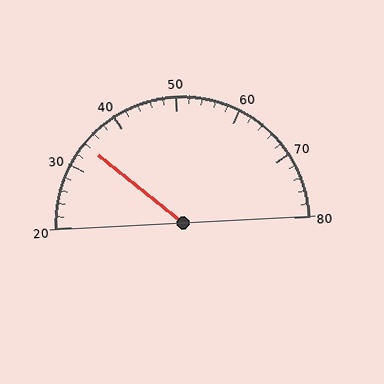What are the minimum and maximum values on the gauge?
The gauge ranges from 20 to 80.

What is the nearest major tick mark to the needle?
The nearest major tick mark is 30.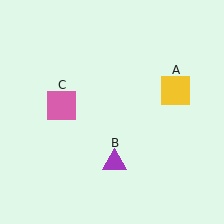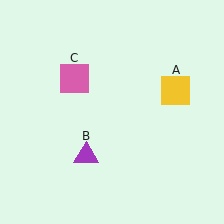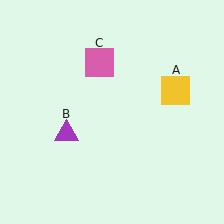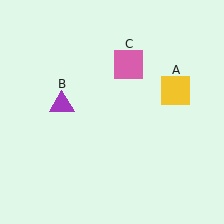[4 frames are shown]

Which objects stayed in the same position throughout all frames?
Yellow square (object A) remained stationary.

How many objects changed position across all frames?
2 objects changed position: purple triangle (object B), pink square (object C).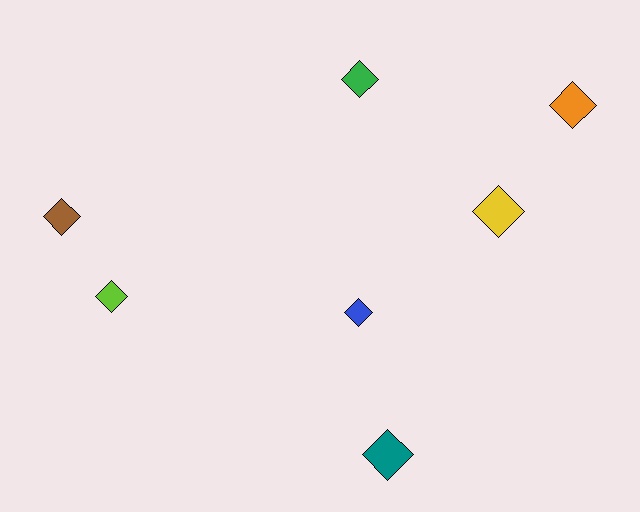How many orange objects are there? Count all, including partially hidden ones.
There is 1 orange object.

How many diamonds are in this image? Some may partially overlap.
There are 7 diamonds.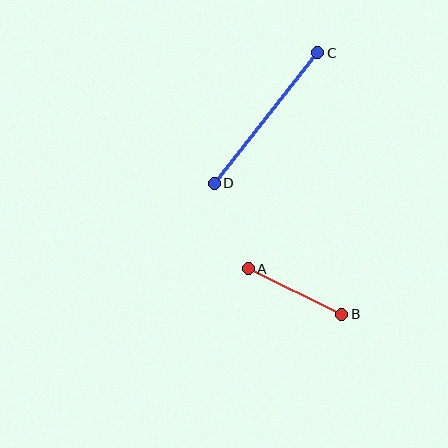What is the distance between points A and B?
The distance is approximately 104 pixels.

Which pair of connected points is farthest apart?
Points C and D are farthest apart.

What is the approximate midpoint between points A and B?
The midpoint is at approximately (295, 291) pixels.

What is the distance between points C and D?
The distance is approximately 167 pixels.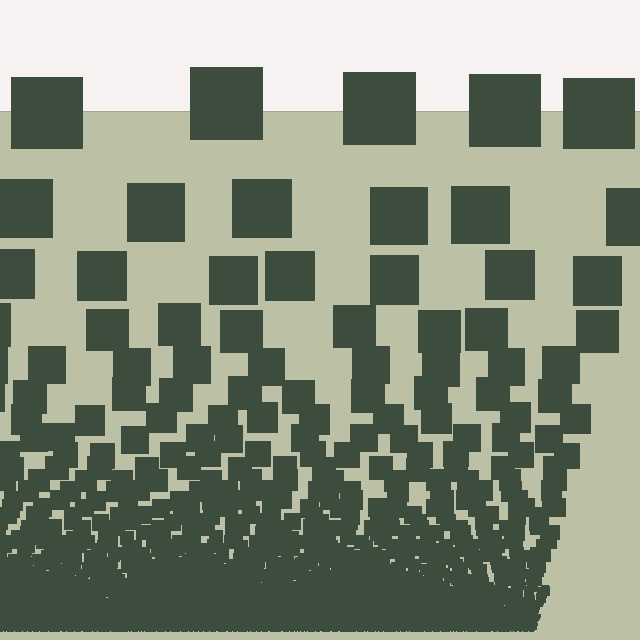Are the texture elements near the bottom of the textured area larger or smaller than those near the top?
Smaller. The gradient is inverted — elements near the bottom are smaller and denser.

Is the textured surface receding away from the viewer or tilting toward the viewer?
The surface appears to tilt toward the viewer. Texture elements get larger and sparser toward the top.